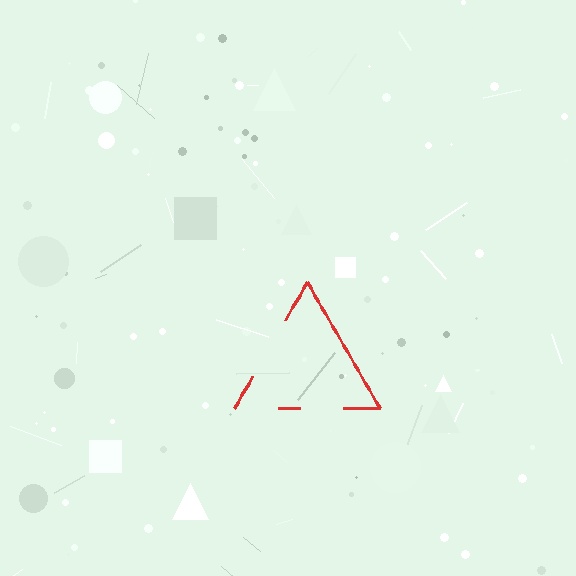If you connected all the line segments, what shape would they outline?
They would outline a triangle.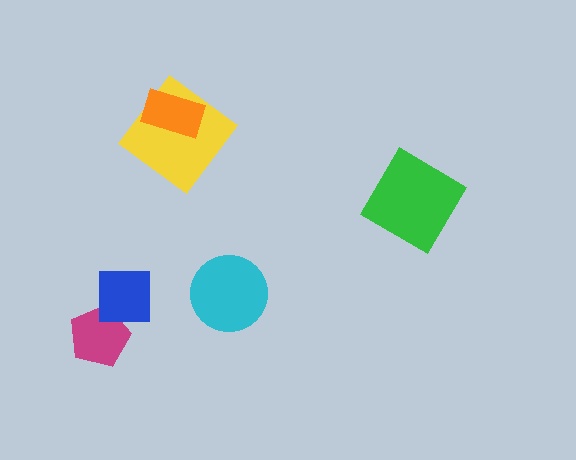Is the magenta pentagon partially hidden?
Yes, it is partially covered by another shape.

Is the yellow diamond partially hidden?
Yes, it is partially covered by another shape.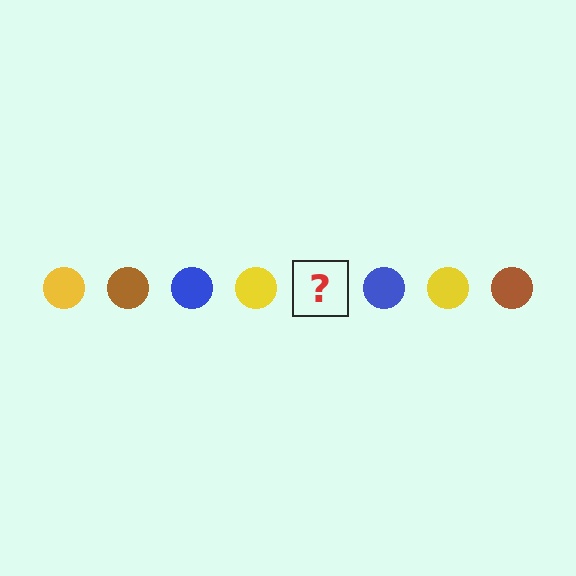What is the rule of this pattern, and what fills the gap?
The rule is that the pattern cycles through yellow, brown, blue circles. The gap should be filled with a brown circle.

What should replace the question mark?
The question mark should be replaced with a brown circle.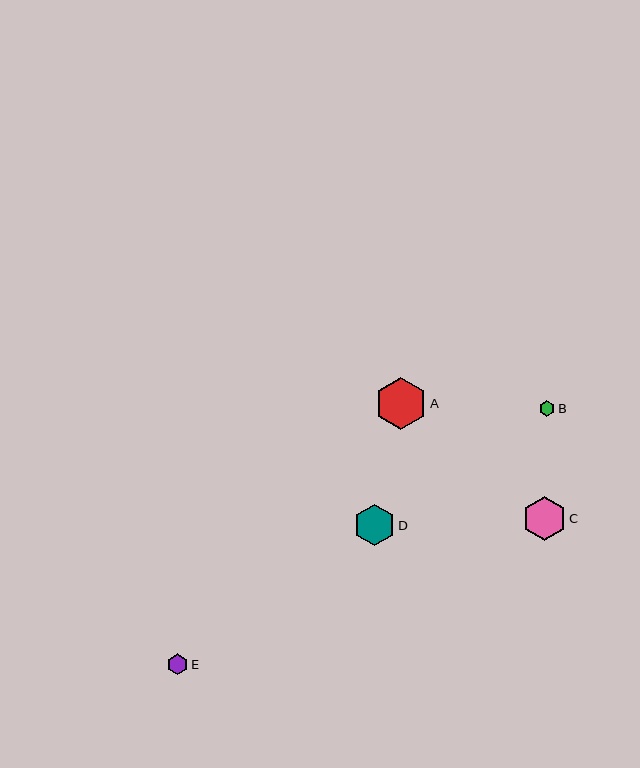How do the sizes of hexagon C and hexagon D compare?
Hexagon C and hexagon D are approximately the same size.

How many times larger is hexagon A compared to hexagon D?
Hexagon A is approximately 1.3 times the size of hexagon D.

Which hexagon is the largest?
Hexagon A is the largest with a size of approximately 52 pixels.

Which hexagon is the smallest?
Hexagon B is the smallest with a size of approximately 16 pixels.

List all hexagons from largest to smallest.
From largest to smallest: A, C, D, E, B.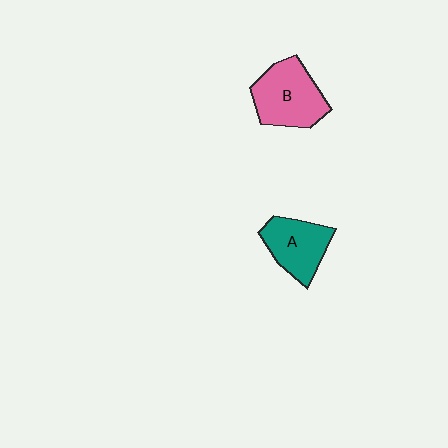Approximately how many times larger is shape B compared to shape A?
Approximately 1.2 times.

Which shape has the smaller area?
Shape A (teal).